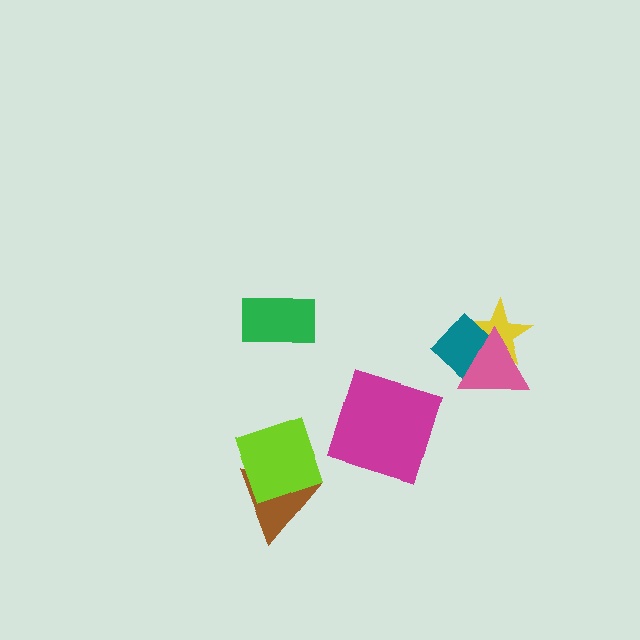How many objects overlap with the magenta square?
0 objects overlap with the magenta square.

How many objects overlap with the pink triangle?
2 objects overlap with the pink triangle.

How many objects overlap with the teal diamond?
2 objects overlap with the teal diamond.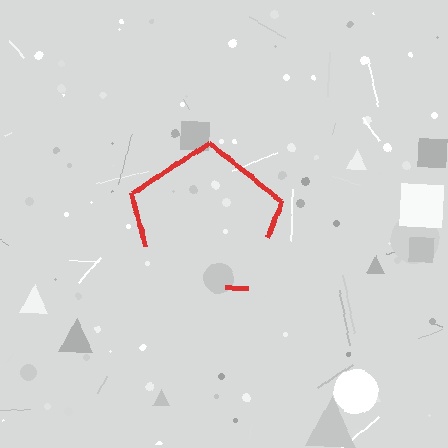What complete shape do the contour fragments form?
The contour fragments form a pentagon.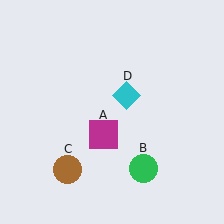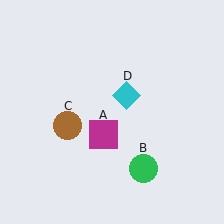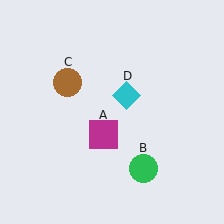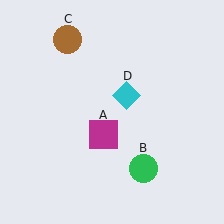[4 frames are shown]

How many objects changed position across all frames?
1 object changed position: brown circle (object C).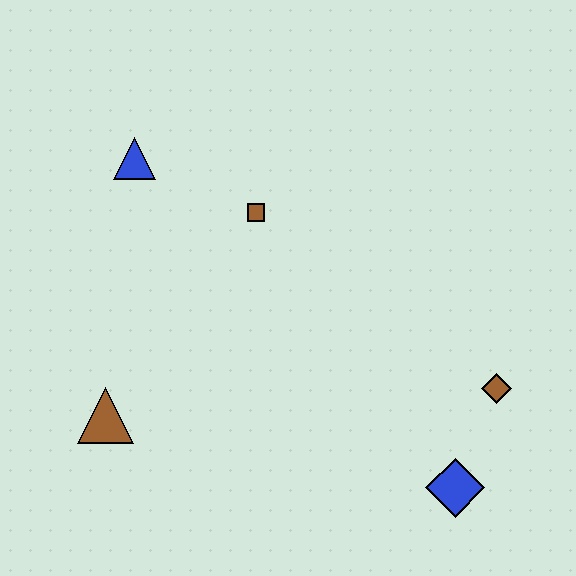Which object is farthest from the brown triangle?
The brown diamond is farthest from the brown triangle.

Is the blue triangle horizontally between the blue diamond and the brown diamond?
No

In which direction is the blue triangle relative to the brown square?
The blue triangle is to the left of the brown square.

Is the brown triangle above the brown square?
No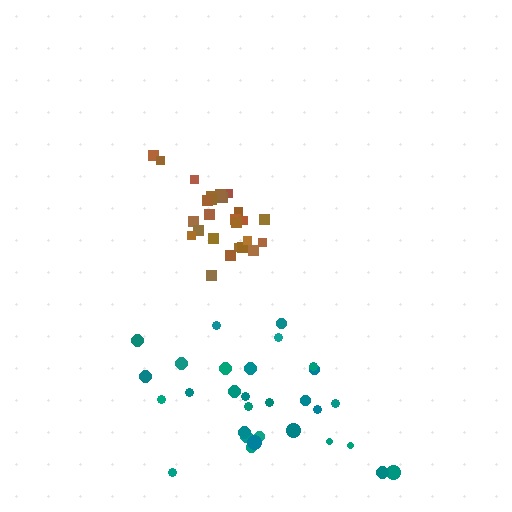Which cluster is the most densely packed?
Brown.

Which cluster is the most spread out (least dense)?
Teal.